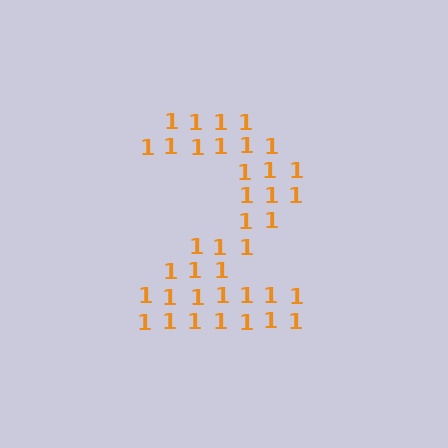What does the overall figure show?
The overall figure shows the digit 2.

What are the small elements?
The small elements are digit 1's.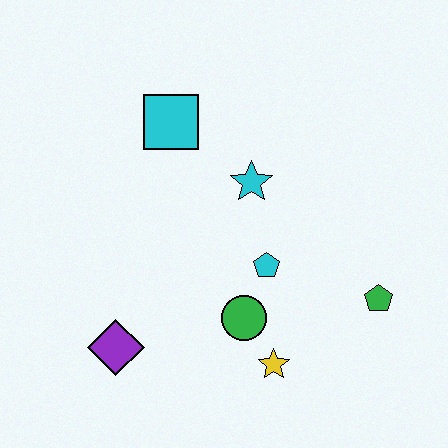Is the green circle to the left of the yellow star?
Yes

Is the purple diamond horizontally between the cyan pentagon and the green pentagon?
No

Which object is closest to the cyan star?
The cyan pentagon is closest to the cyan star.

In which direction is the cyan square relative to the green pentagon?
The cyan square is to the left of the green pentagon.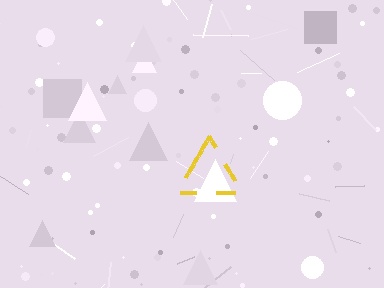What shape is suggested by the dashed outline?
The dashed outline suggests a triangle.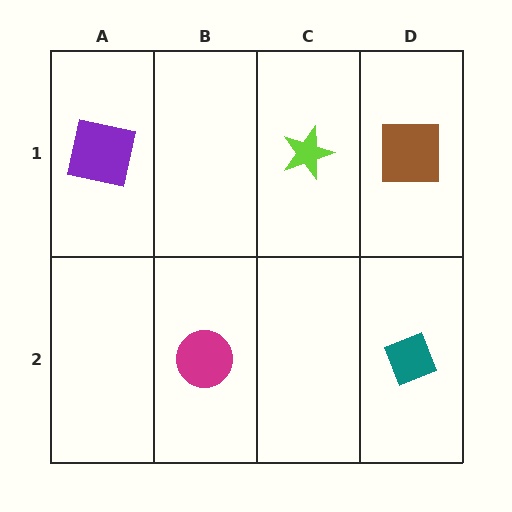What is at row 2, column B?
A magenta circle.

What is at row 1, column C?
A lime star.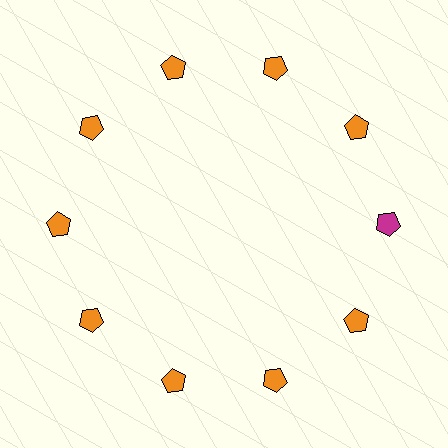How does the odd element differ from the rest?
It has a different color: magenta instead of orange.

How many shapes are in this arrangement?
There are 10 shapes arranged in a ring pattern.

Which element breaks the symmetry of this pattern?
The magenta pentagon at roughly the 3 o'clock position breaks the symmetry. All other shapes are orange pentagons.